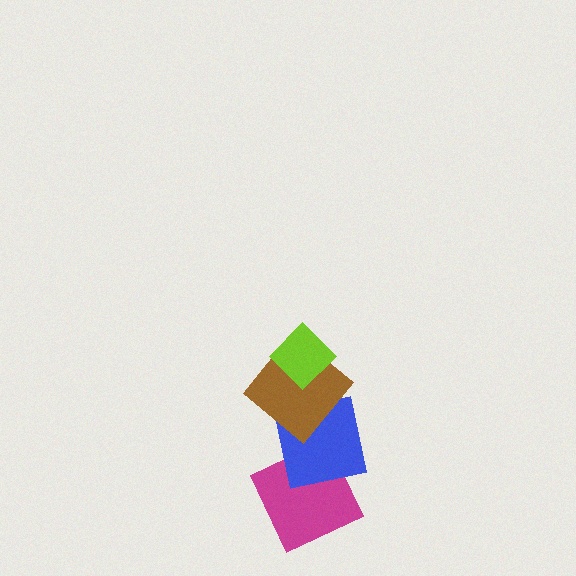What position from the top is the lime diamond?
The lime diamond is 1st from the top.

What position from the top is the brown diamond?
The brown diamond is 2nd from the top.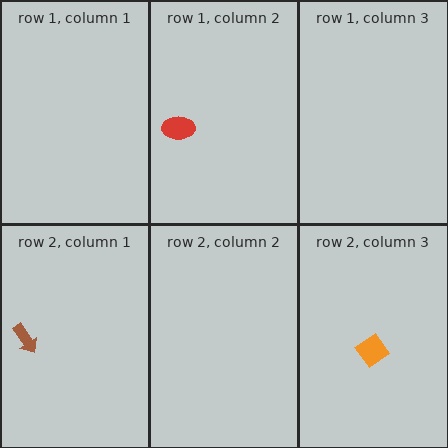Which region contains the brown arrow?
The row 2, column 1 region.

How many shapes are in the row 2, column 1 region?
1.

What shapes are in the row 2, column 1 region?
The brown arrow.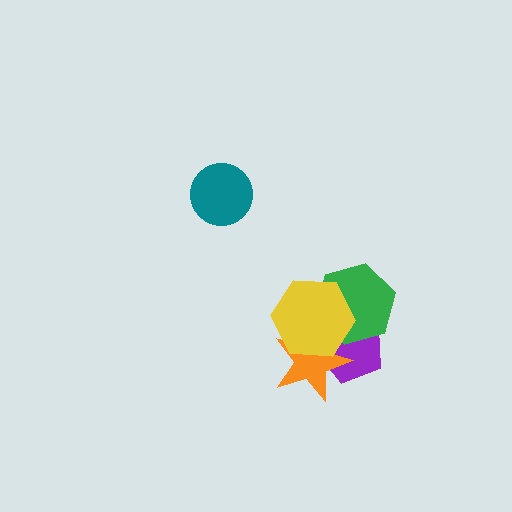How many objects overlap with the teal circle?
0 objects overlap with the teal circle.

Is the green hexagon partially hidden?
Yes, it is partially covered by another shape.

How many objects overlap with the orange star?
3 objects overlap with the orange star.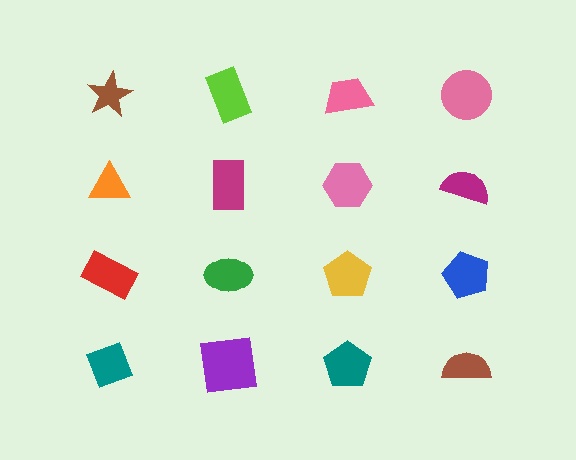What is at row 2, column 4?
A magenta semicircle.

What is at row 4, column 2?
A purple square.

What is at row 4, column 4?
A brown semicircle.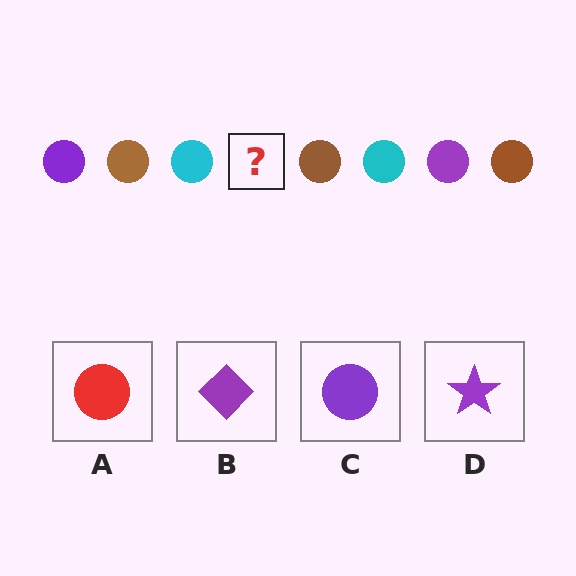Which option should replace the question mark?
Option C.